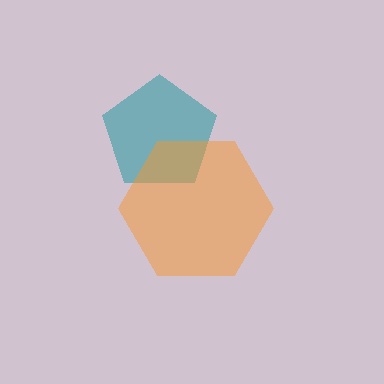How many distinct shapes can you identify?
There are 2 distinct shapes: a teal pentagon, an orange hexagon.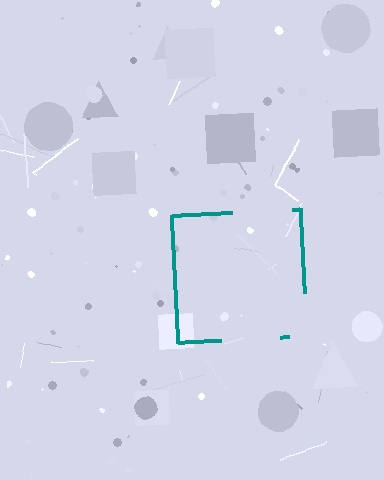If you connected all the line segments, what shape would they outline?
They would outline a square.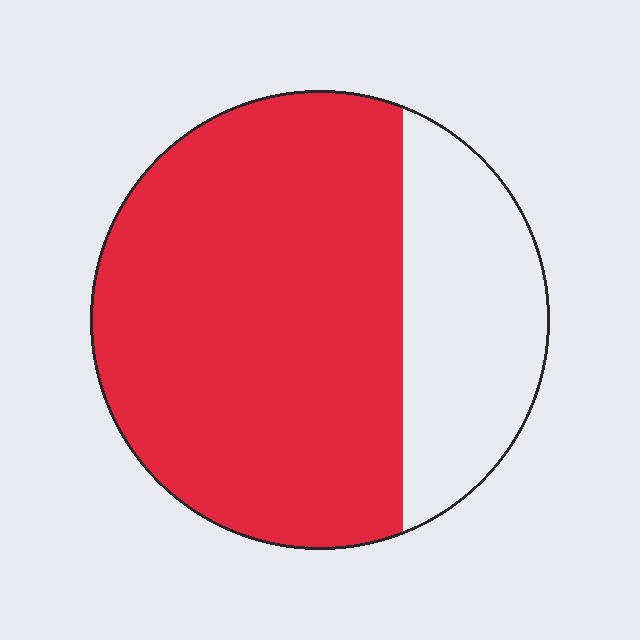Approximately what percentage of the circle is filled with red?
Approximately 70%.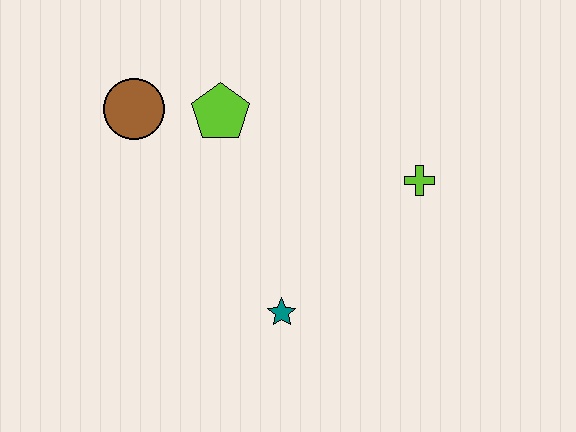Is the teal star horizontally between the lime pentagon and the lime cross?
Yes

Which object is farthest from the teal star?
The brown circle is farthest from the teal star.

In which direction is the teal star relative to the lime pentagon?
The teal star is below the lime pentagon.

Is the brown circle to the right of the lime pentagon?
No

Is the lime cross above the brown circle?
No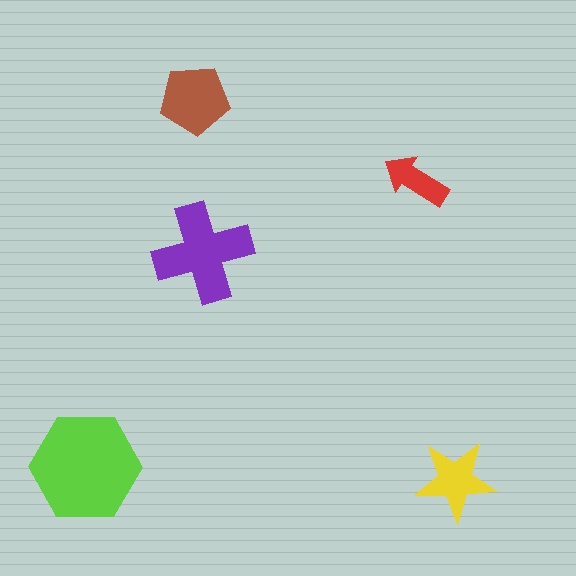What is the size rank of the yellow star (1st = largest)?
4th.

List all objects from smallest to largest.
The red arrow, the yellow star, the brown pentagon, the purple cross, the lime hexagon.